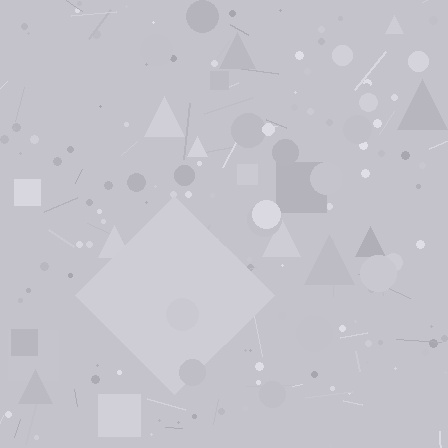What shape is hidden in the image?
A diamond is hidden in the image.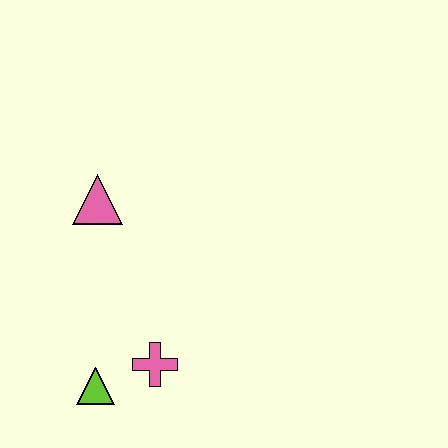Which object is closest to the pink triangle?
The pink cross is closest to the pink triangle.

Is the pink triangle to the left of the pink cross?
Yes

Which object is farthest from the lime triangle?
The pink triangle is farthest from the lime triangle.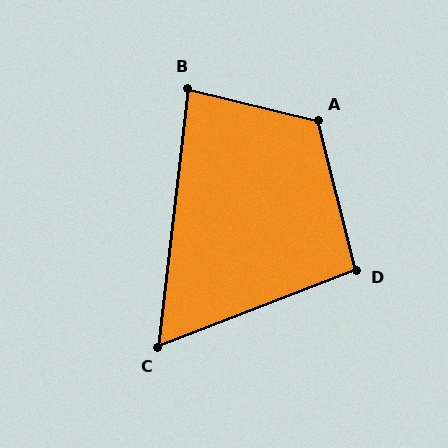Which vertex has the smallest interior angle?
C, at approximately 62 degrees.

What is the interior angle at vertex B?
Approximately 83 degrees (acute).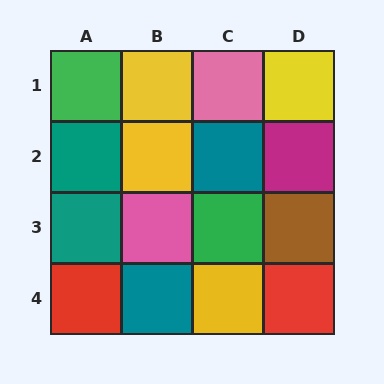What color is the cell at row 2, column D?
Magenta.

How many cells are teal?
4 cells are teal.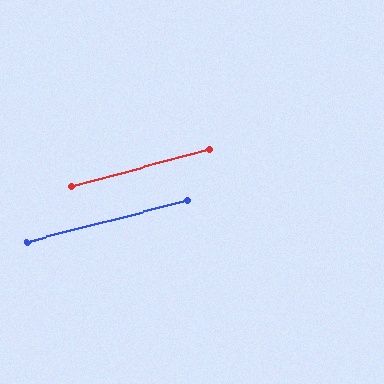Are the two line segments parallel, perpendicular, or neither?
Parallel — their directions differ by only 1.1°.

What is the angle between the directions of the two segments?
Approximately 1 degree.